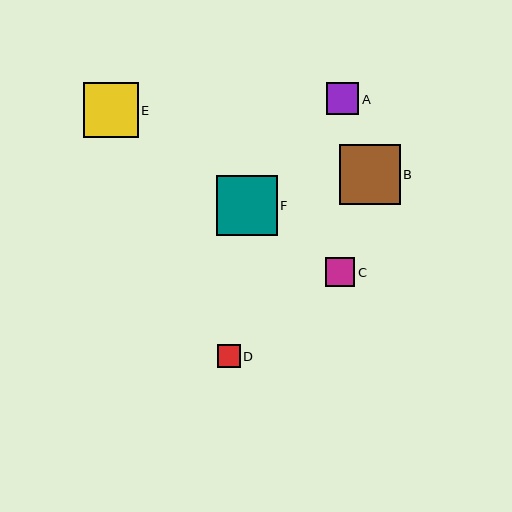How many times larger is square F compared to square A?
Square F is approximately 1.9 times the size of square A.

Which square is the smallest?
Square D is the smallest with a size of approximately 22 pixels.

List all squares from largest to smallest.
From largest to smallest: B, F, E, A, C, D.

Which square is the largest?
Square B is the largest with a size of approximately 61 pixels.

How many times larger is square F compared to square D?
Square F is approximately 2.7 times the size of square D.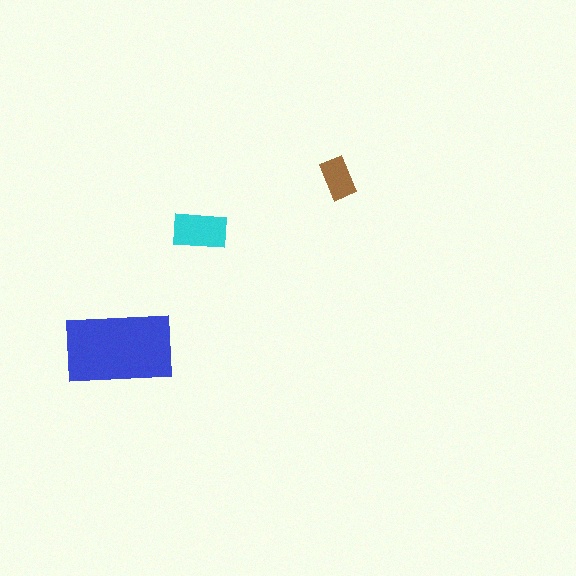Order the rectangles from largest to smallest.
the blue one, the cyan one, the brown one.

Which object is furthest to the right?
The brown rectangle is rightmost.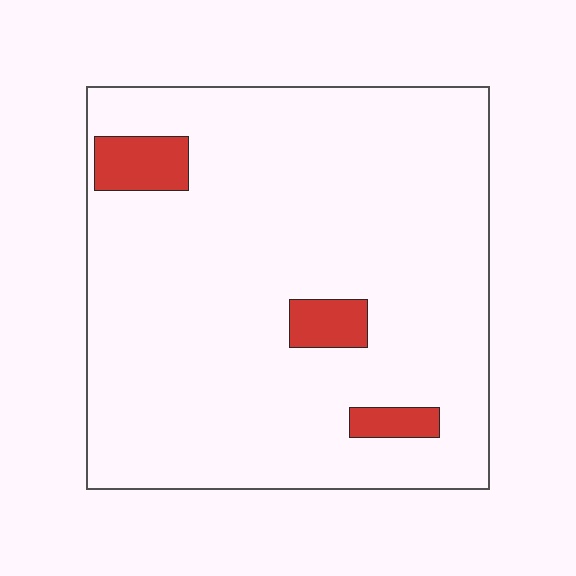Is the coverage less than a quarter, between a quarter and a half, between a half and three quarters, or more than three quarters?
Less than a quarter.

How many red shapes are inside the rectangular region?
3.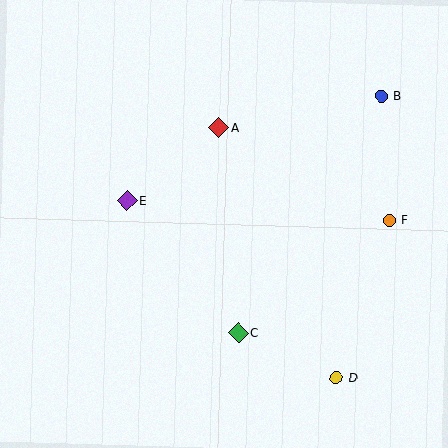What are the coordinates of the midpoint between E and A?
The midpoint between E and A is at (173, 164).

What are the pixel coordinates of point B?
Point B is at (381, 96).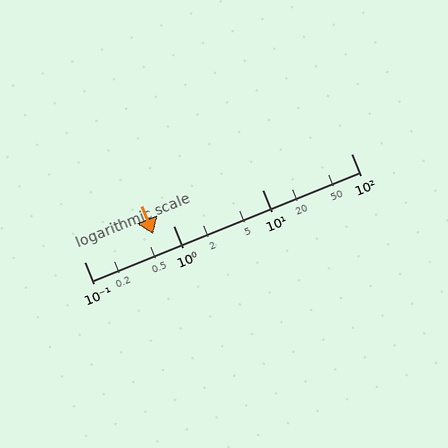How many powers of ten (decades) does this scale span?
The scale spans 3 decades, from 0.1 to 100.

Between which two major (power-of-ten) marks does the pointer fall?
The pointer is between 0.1 and 1.